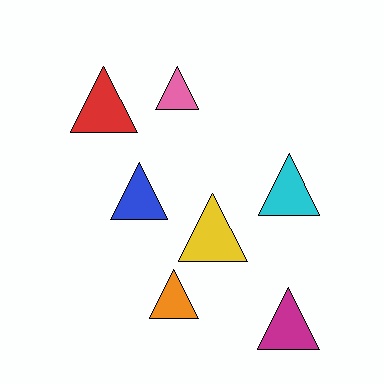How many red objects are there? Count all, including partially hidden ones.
There is 1 red object.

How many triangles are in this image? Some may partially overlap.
There are 7 triangles.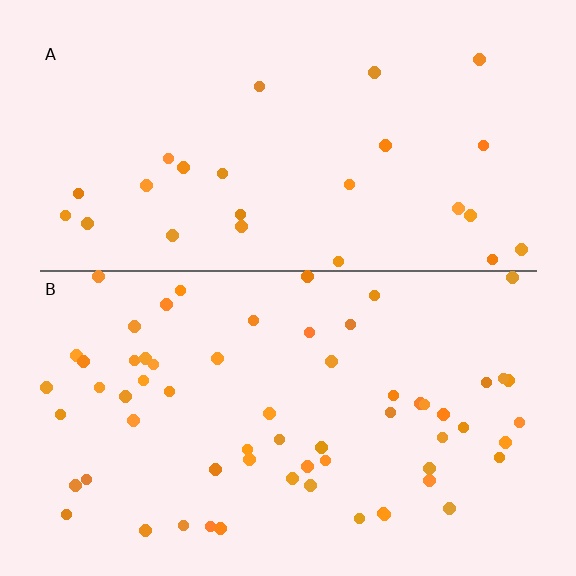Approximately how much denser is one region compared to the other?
Approximately 2.5× — region B over region A.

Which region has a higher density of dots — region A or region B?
B (the bottom).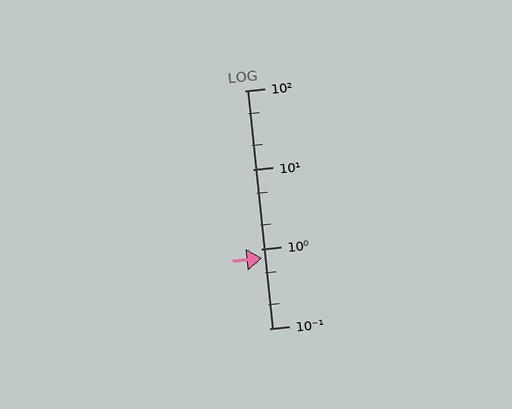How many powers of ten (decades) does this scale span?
The scale spans 3 decades, from 0.1 to 100.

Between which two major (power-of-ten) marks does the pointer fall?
The pointer is between 0.1 and 1.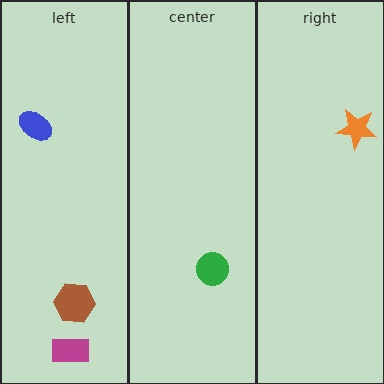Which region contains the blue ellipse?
The left region.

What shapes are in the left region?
The magenta rectangle, the brown hexagon, the blue ellipse.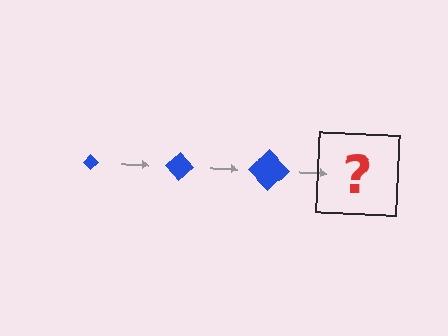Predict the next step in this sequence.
The next step is a blue diamond, larger than the previous one.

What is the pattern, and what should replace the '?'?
The pattern is that the diamond gets progressively larger each step. The '?' should be a blue diamond, larger than the previous one.